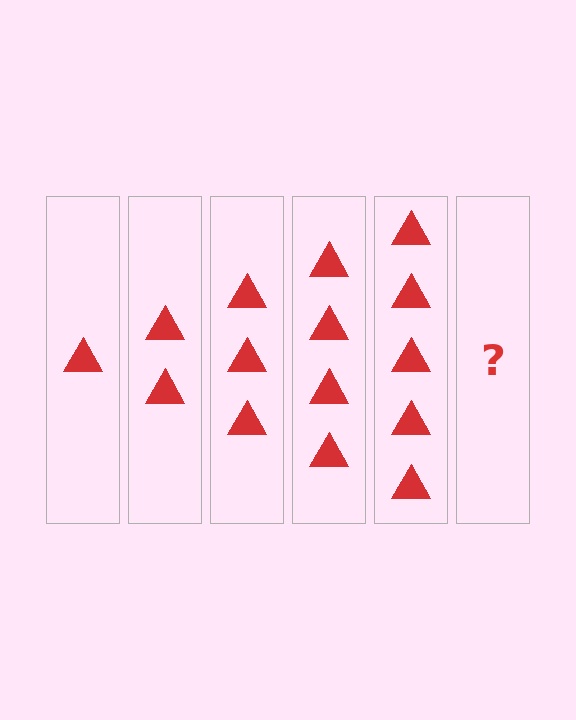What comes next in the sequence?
The next element should be 6 triangles.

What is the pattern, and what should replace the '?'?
The pattern is that each step adds one more triangle. The '?' should be 6 triangles.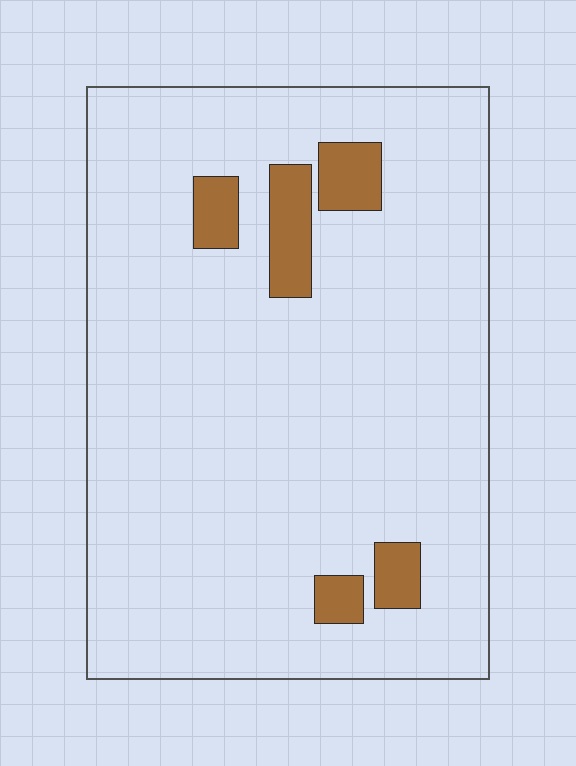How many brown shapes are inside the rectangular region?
5.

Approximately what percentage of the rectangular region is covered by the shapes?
Approximately 10%.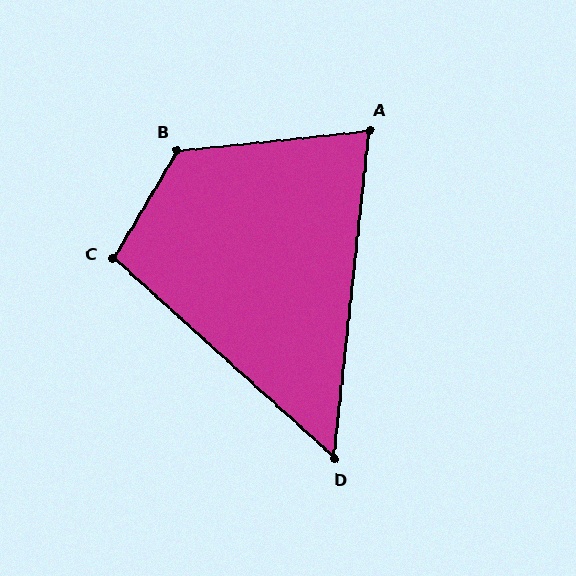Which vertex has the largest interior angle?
B, at approximately 126 degrees.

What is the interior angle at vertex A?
Approximately 78 degrees (acute).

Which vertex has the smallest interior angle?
D, at approximately 54 degrees.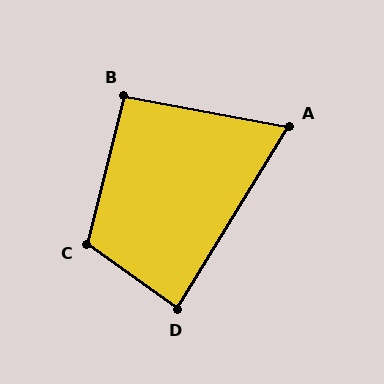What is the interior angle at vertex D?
Approximately 86 degrees (approximately right).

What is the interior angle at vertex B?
Approximately 94 degrees (approximately right).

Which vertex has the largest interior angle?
C, at approximately 111 degrees.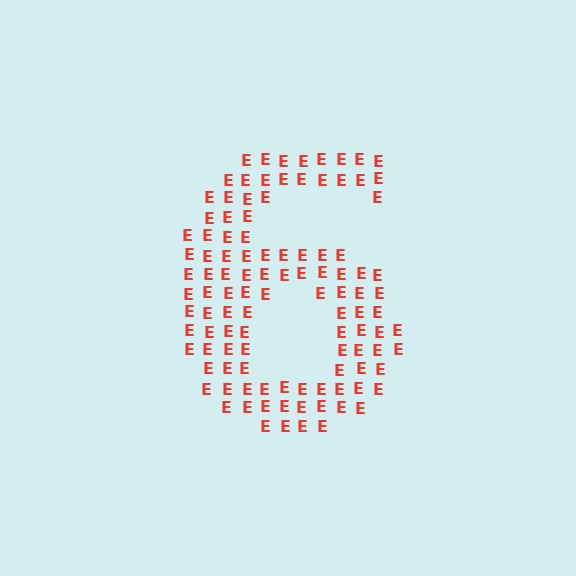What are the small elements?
The small elements are letter E's.